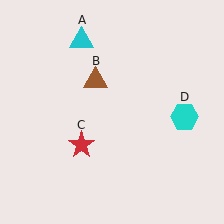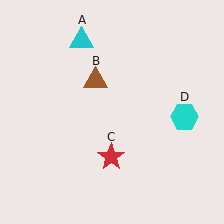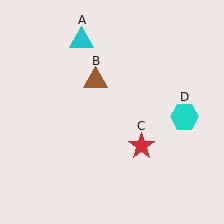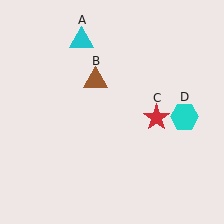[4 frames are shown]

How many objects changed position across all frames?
1 object changed position: red star (object C).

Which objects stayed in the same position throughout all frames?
Cyan triangle (object A) and brown triangle (object B) and cyan hexagon (object D) remained stationary.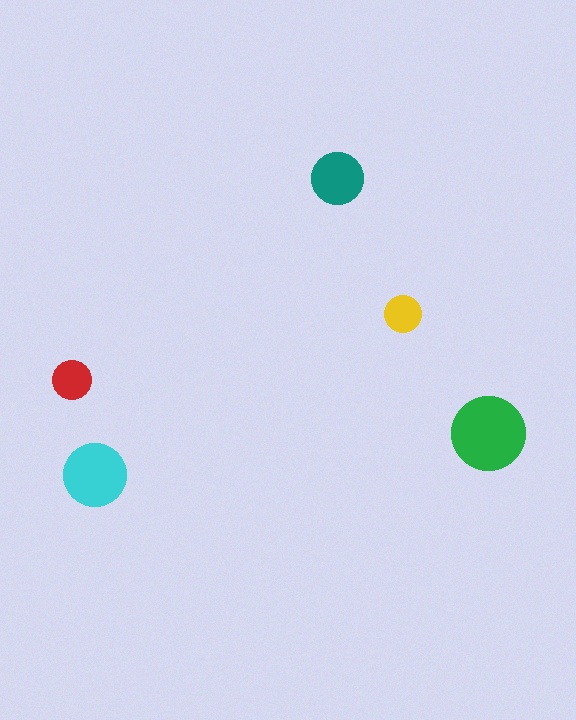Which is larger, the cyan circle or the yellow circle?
The cyan one.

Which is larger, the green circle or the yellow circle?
The green one.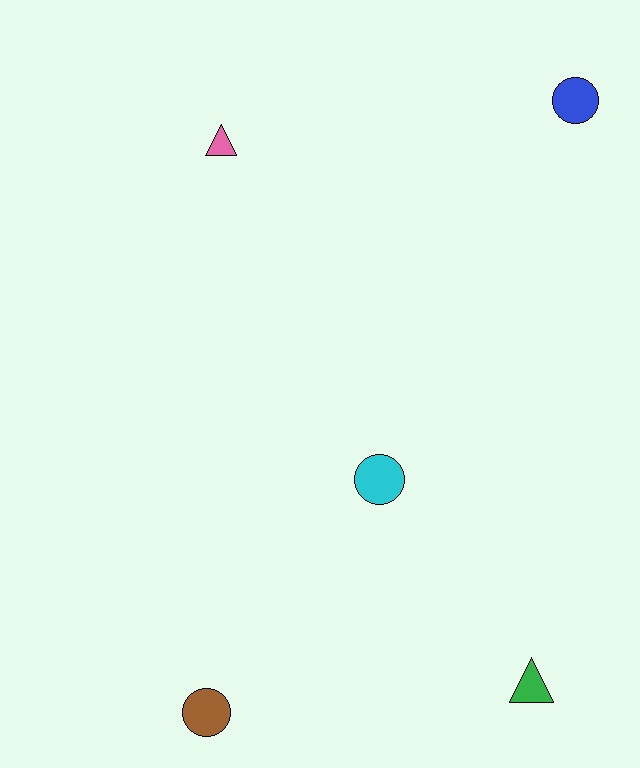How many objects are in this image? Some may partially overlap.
There are 5 objects.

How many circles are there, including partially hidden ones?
There are 3 circles.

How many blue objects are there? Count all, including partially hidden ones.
There is 1 blue object.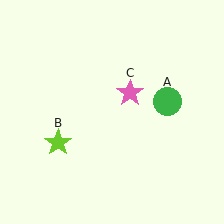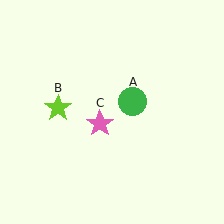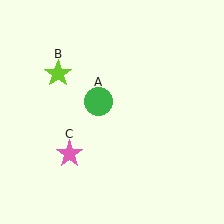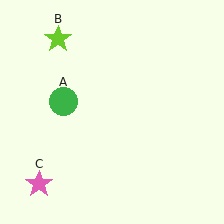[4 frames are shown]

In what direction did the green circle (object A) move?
The green circle (object A) moved left.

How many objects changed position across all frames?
3 objects changed position: green circle (object A), lime star (object B), pink star (object C).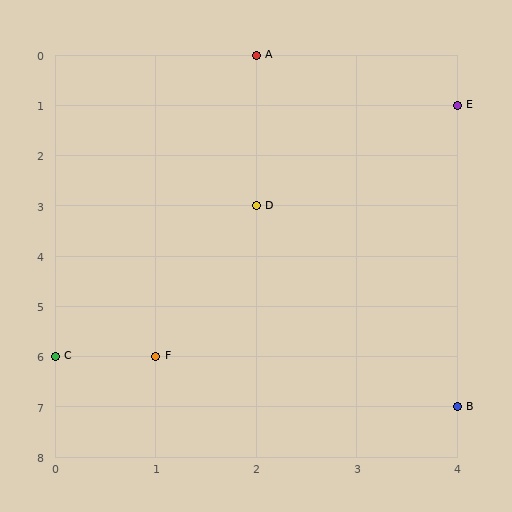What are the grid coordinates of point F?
Point F is at grid coordinates (1, 6).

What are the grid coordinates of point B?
Point B is at grid coordinates (4, 7).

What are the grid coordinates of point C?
Point C is at grid coordinates (0, 6).